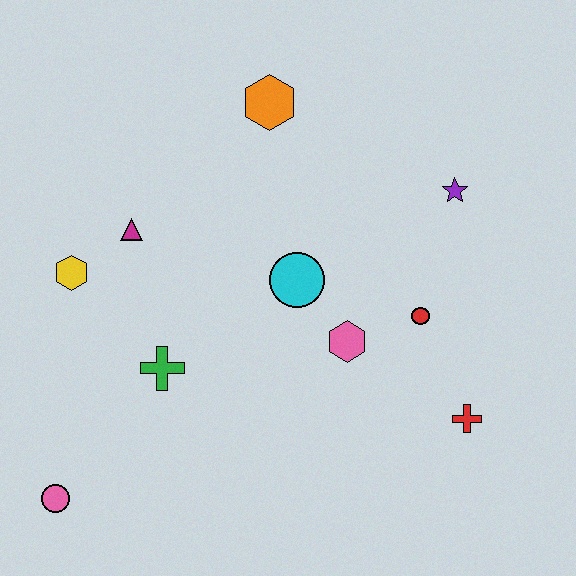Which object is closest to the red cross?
The red circle is closest to the red cross.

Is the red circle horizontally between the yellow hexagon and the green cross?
No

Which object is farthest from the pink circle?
The purple star is farthest from the pink circle.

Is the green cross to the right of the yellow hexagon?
Yes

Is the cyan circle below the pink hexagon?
No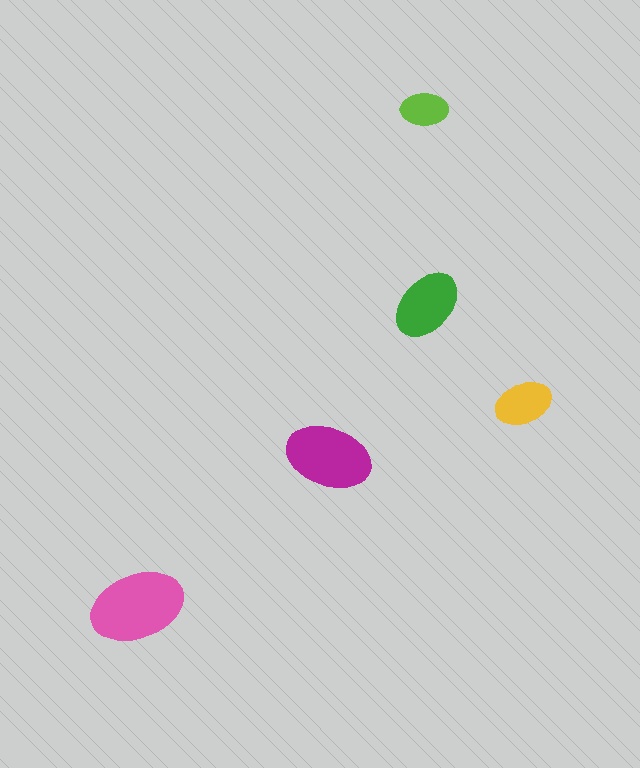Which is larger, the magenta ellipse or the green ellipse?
The magenta one.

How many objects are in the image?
There are 5 objects in the image.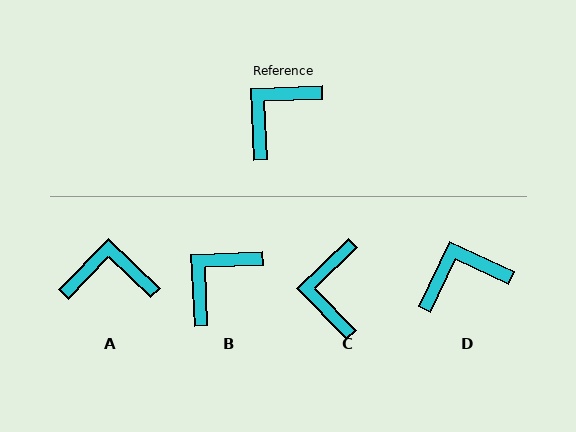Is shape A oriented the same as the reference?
No, it is off by about 47 degrees.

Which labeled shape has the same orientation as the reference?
B.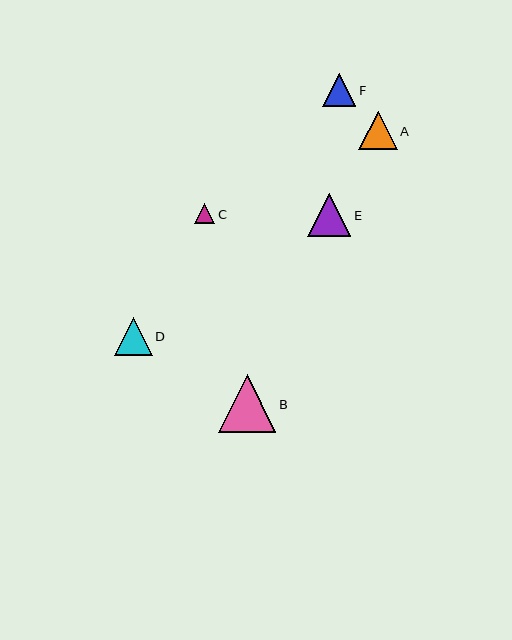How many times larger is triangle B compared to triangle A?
Triangle B is approximately 1.5 times the size of triangle A.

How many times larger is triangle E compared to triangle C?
Triangle E is approximately 2.1 times the size of triangle C.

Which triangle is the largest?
Triangle B is the largest with a size of approximately 58 pixels.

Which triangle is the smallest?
Triangle C is the smallest with a size of approximately 20 pixels.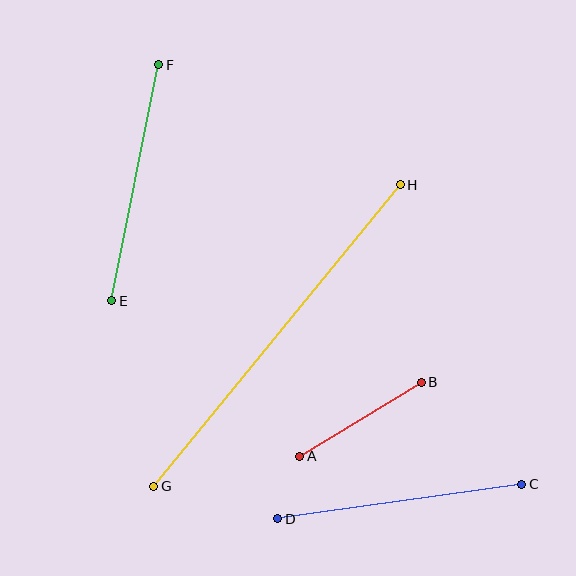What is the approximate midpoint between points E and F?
The midpoint is at approximately (135, 183) pixels.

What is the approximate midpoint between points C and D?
The midpoint is at approximately (400, 501) pixels.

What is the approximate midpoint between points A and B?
The midpoint is at approximately (360, 419) pixels.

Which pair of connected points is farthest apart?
Points G and H are farthest apart.